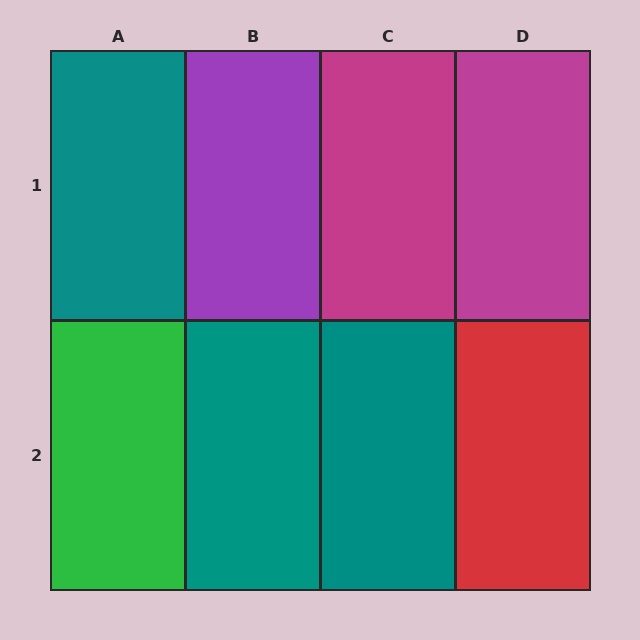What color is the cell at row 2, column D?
Red.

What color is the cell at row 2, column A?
Green.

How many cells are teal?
3 cells are teal.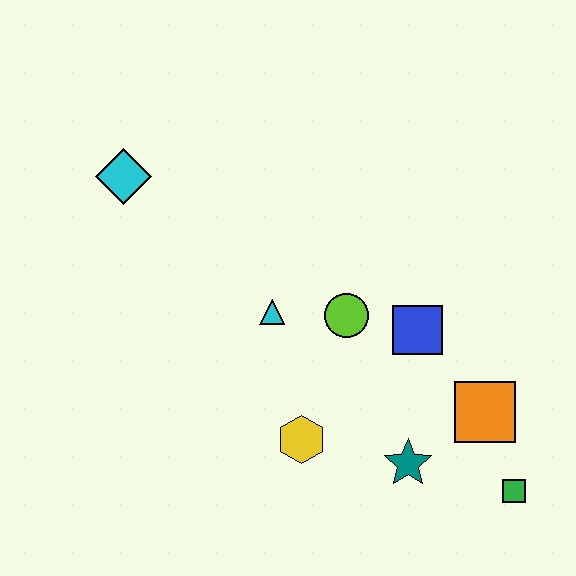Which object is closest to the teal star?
The orange square is closest to the teal star.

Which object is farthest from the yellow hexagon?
The cyan diamond is farthest from the yellow hexagon.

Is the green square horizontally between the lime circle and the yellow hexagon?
No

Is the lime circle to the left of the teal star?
Yes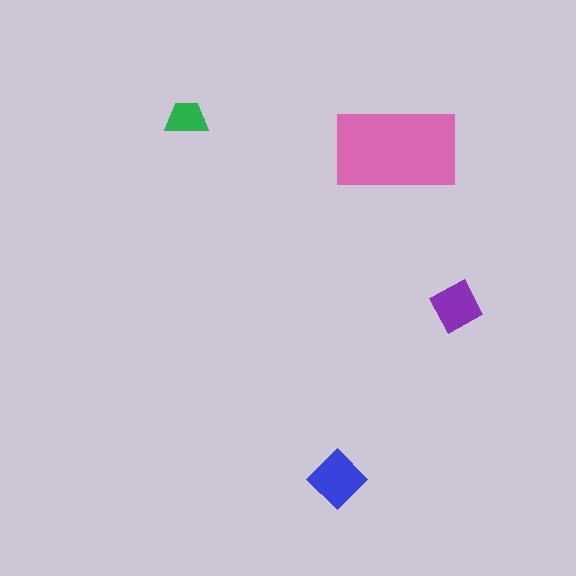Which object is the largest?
The pink rectangle.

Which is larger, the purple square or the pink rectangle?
The pink rectangle.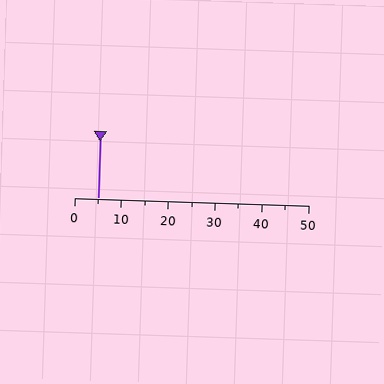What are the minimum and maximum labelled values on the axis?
The axis runs from 0 to 50.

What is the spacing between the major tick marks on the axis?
The major ticks are spaced 10 apart.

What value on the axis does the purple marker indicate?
The marker indicates approximately 5.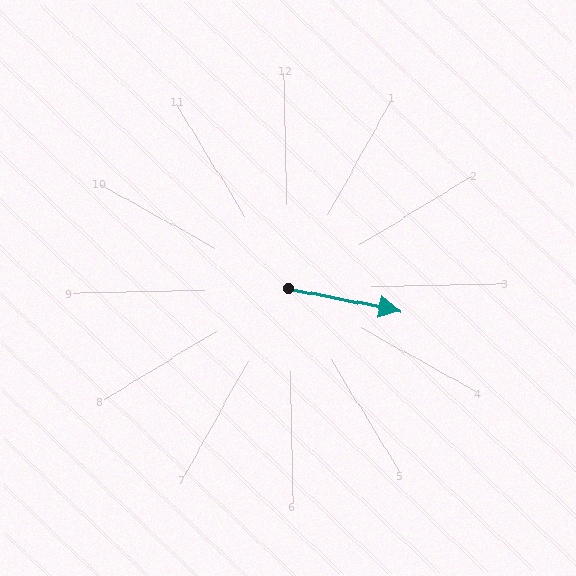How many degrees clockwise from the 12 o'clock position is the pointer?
Approximately 103 degrees.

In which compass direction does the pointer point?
East.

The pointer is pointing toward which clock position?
Roughly 3 o'clock.